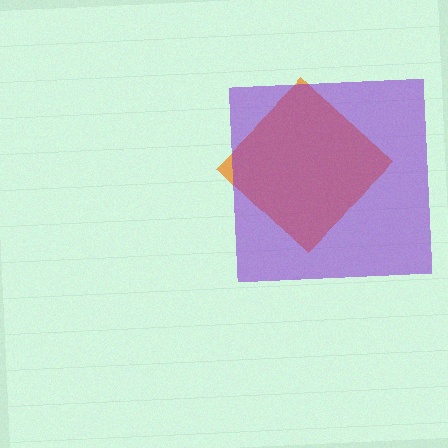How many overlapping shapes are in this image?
There are 2 overlapping shapes in the image.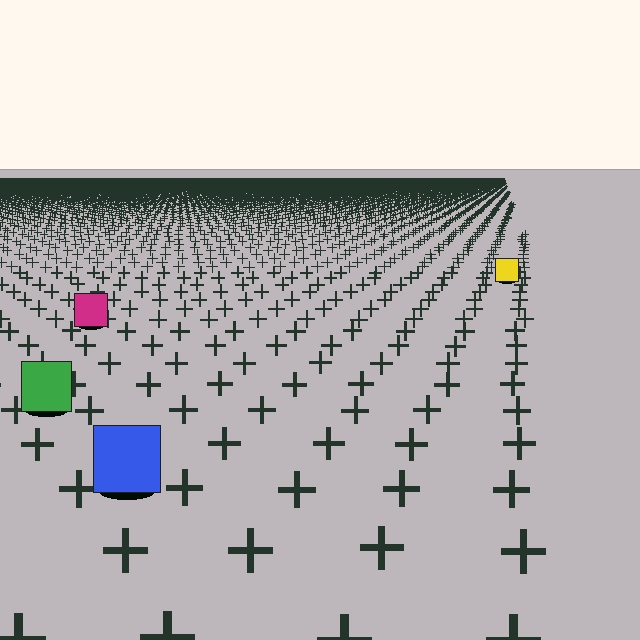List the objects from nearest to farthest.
From nearest to farthest: the blue square, the green square, the magenta square, the yellow square.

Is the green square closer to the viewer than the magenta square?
Yes. The green square is closer — you can tell from the texture gradient: the ground texture is coarser near it.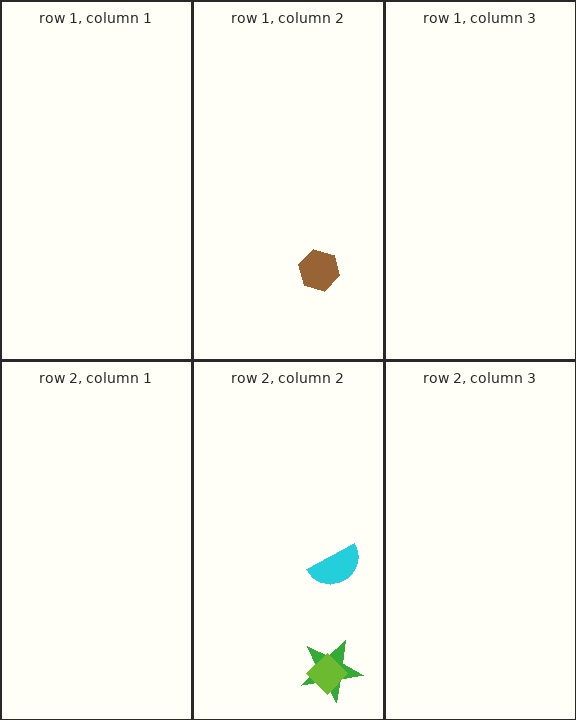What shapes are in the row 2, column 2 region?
The green star, the cyan semicircle, the lime diamond.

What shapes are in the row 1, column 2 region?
The brown hexagon.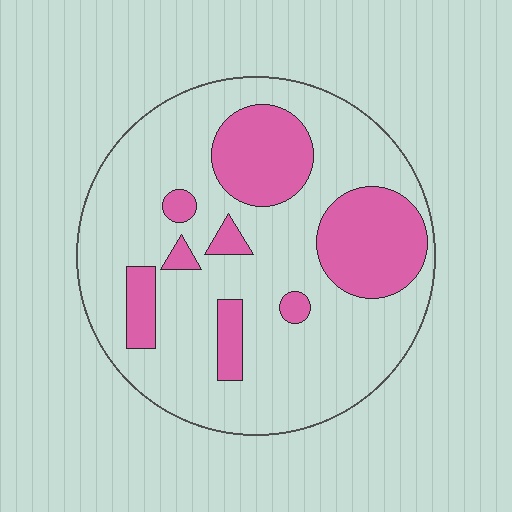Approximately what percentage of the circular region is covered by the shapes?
Approximately 25%.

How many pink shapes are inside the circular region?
8.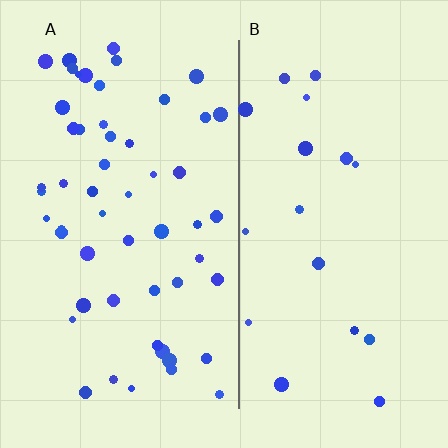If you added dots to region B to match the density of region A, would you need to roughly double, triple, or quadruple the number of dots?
Approximately triple.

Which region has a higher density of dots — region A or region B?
A (the left).